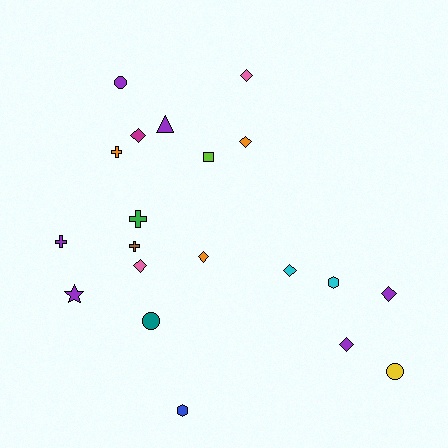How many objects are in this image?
There are 20 objects.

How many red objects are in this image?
There are no red objects.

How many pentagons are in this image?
There are no pentagons.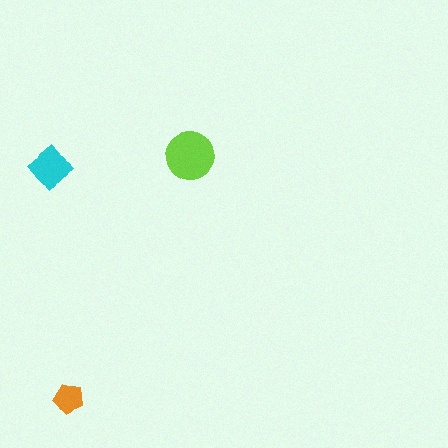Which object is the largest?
The lime circle.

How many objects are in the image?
There are 3 objects in the image.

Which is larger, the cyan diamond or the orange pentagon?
The cyan diamond.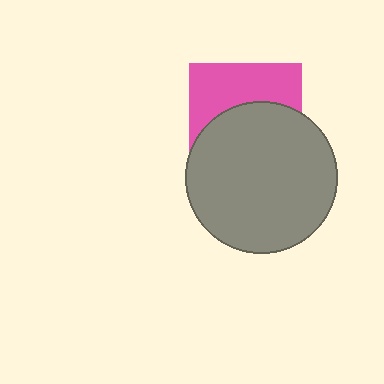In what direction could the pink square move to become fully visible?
The pink square could move up. That would shift it out from behind the gray circle entirely.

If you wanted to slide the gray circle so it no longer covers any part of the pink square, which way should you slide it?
Slide it down — that is the most direct way to separate the two shapes.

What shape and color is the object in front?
The object in front is a gray circle.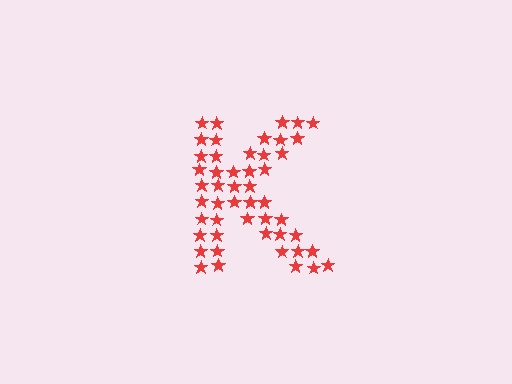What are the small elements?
The small elements are stars.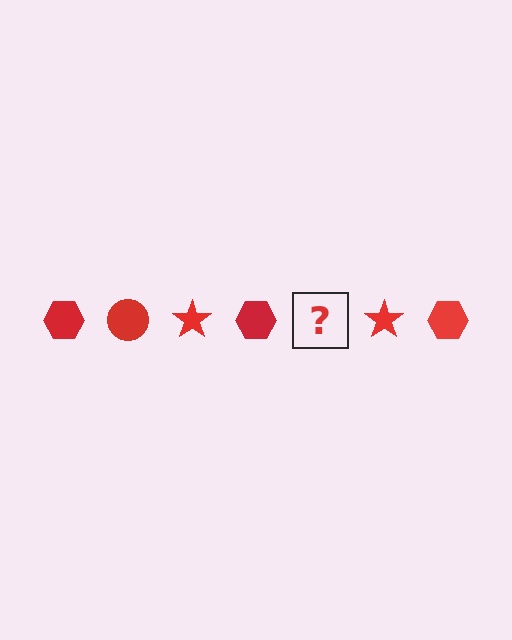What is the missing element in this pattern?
The missing element is a red circle.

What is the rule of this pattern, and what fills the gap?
The rule is that the pattern cycles through hexagon, circle, star shapes in red. The gap should be filled with a red circle.